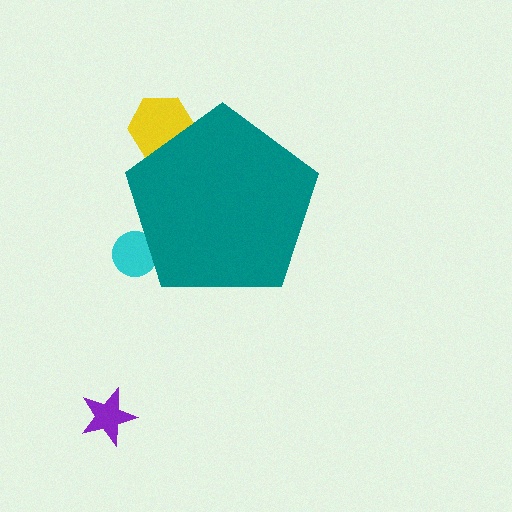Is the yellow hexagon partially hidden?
Yes, the yellow hexagon is partially hidden behind the teal pentagon.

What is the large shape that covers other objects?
A teal pentagon.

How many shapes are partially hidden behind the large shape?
2 shapes are partially hidden.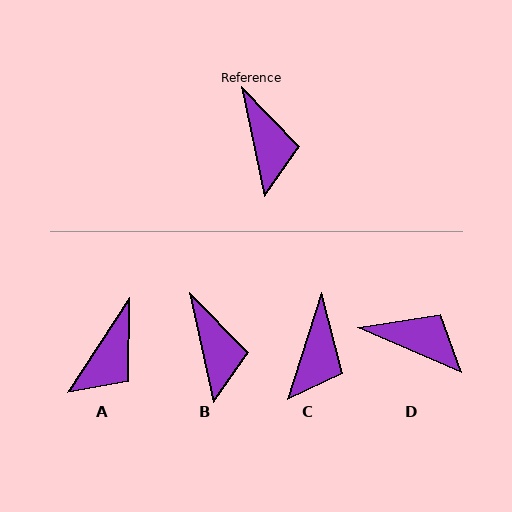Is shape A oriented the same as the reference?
No, it is off by about 45 degrees.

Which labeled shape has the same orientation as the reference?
B.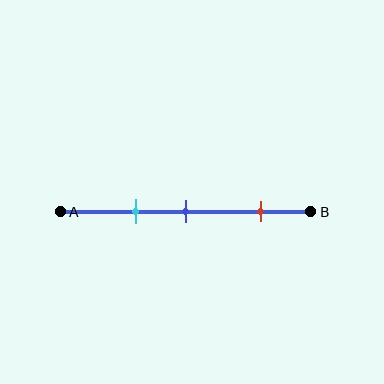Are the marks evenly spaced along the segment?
No, the marks are not evenly spaced.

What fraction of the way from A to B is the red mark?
The red mark is approximately 80% (0.8) of the way from A to B.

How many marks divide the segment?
There are 3 marks dividing the segment.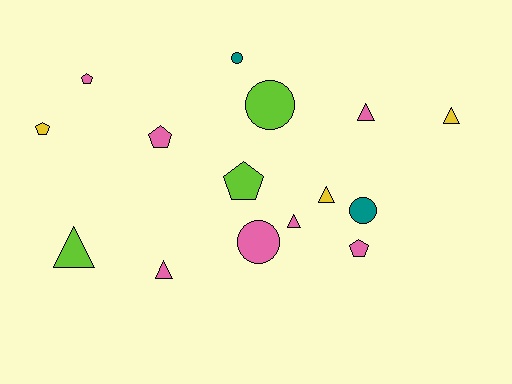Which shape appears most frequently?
Triangle, with 6 objects.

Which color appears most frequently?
Pink, with 7 objects.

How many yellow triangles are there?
There are 2 yellow triangles.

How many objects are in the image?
There are 15 objects.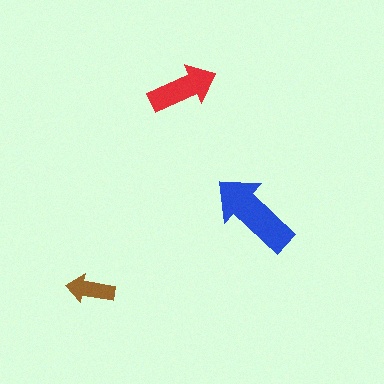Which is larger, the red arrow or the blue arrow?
The blue one.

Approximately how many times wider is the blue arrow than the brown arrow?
About 2 times wider.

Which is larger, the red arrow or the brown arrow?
The red one.